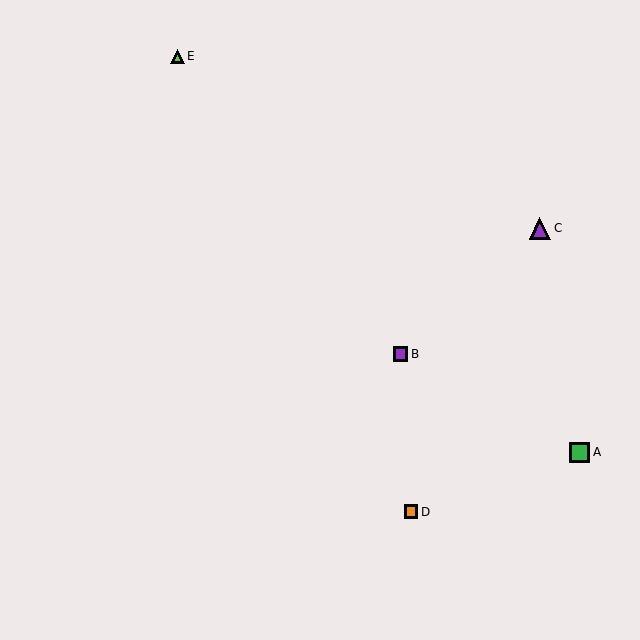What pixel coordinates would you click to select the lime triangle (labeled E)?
Click at (177, 56) to select the lime triangle E.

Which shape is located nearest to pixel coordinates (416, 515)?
The orange square (labeled D) at (411, 512) is nearest to that location.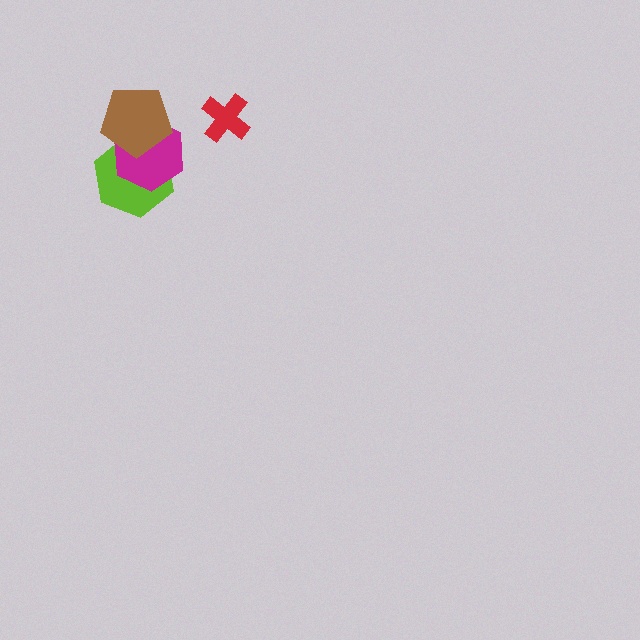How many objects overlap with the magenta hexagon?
2 objects overlap with the magenta hexagon.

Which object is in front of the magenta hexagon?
The brown pentagon is in front of the magenta hexagon.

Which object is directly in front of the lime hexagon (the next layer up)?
The magenta hexagon is directly in front of the lime hexagon.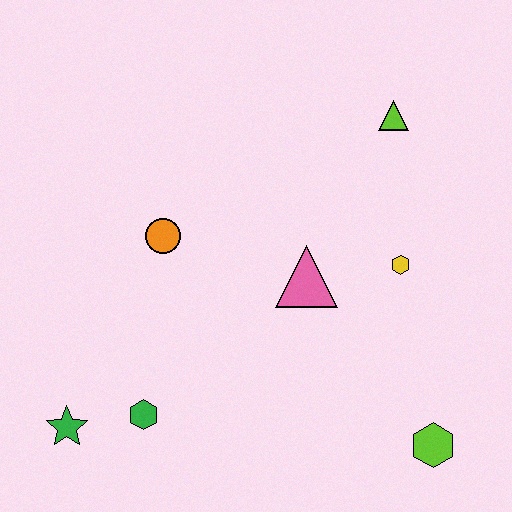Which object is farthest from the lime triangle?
The green star is farthest from the lime triangle.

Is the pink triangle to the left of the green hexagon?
No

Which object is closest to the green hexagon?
The green star is closest to the green hexagon.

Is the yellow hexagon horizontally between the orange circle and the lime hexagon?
Yes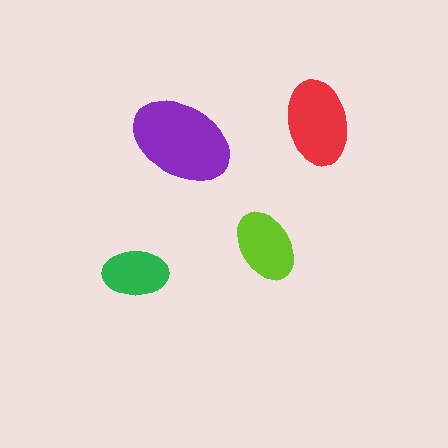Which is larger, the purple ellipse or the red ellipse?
The purple one.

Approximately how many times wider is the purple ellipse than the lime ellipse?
About 1.5 times wider.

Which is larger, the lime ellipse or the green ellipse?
The lime one.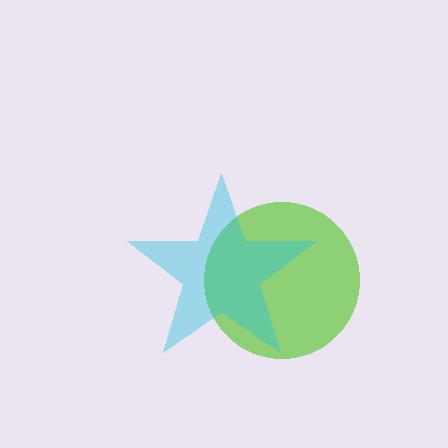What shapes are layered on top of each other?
The layered shapes are: a lime circle, a cyan star.